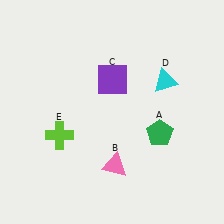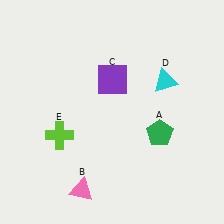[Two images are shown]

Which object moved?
The pink triangle (B) moved left.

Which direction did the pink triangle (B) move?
The pink triangle (B) moved left.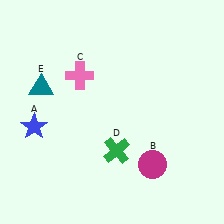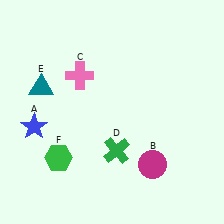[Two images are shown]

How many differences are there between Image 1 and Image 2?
There is 1 difference between the two images.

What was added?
A green hexagon (F) was added in Image 2.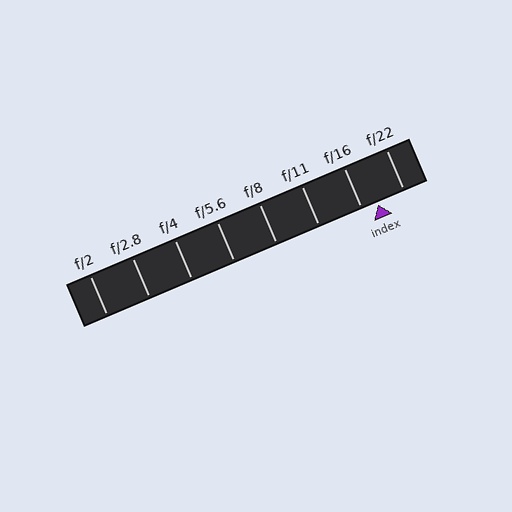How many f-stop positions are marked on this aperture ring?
There are 8 f-stop positions marked.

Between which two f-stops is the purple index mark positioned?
The index mark is between f/16 and f/22.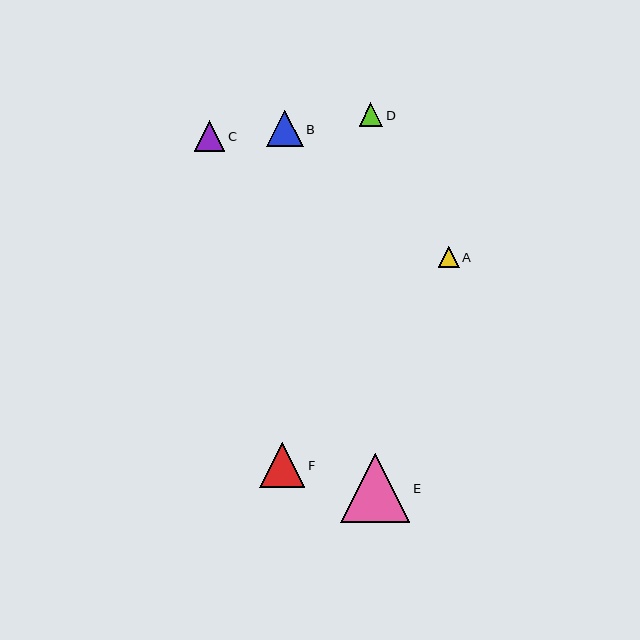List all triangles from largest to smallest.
From largest to smallest: E, F, B, C, D, A.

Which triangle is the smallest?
Triangle A is the smallest with a size of approximately 21 pixels.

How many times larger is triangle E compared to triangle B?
Triangle E is approximately 1.9 times the size of triangle B.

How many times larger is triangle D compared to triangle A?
Triangle D is approximately 1.1 times the size of triangle A.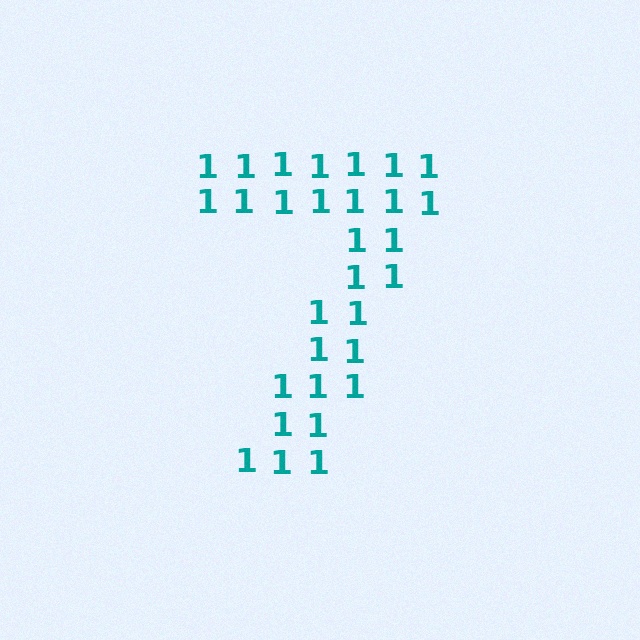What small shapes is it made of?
It is made of small digit 1's.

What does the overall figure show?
The overall figure shows the digit 7.